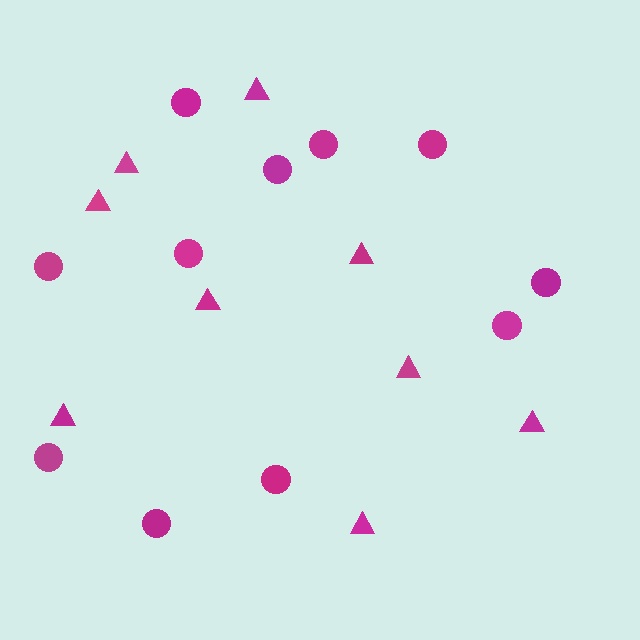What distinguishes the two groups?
There are 2 groups: one group of circles (11) and one group of triangles (9).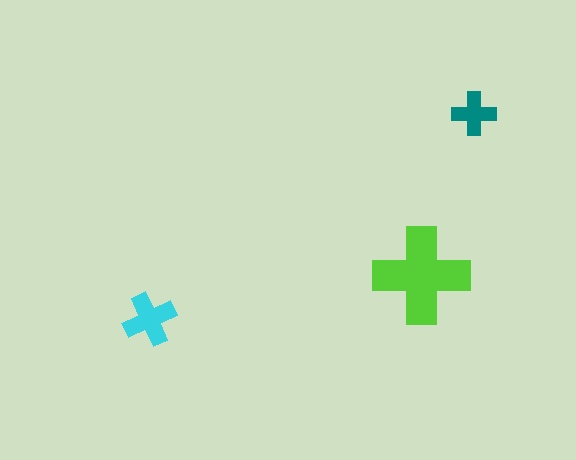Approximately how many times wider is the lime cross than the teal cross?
About 2 times wider.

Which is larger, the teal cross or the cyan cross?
The cyan one.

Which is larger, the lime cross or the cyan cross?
The lime one.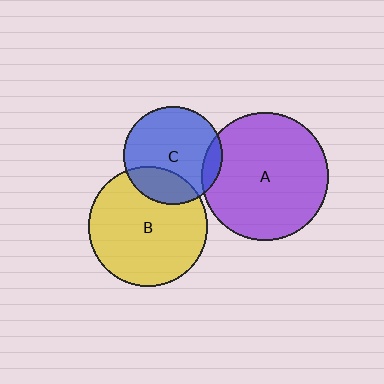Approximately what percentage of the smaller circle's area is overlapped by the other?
Approximately 25%.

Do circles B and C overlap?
Yes.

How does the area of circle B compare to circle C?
Approximately 1.5 times.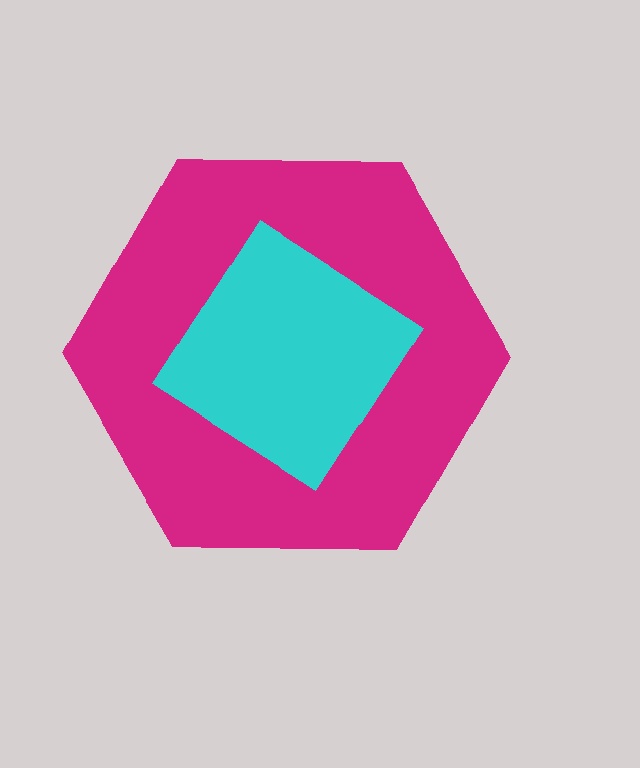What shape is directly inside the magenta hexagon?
The cyan diamond.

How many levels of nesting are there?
2.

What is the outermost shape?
The magenta hexagon.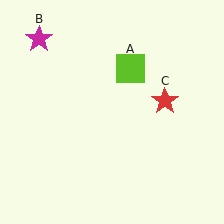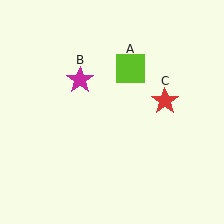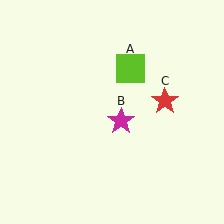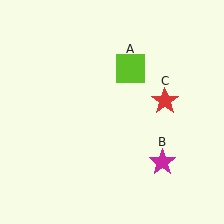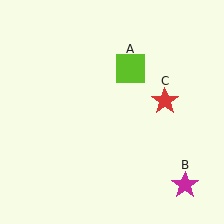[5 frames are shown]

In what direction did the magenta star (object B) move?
The magenta star (object B) moved down and to the right.